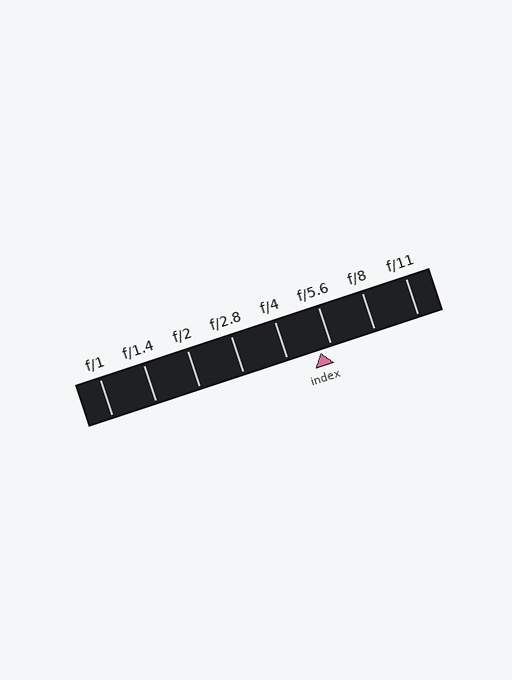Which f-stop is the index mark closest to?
The index mark is closest to f/5.6.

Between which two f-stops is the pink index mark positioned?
The index mark is between f/4 and f/5.6.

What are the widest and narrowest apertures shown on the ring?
The widest aperture shown is f/1 and the narrowest is f/11.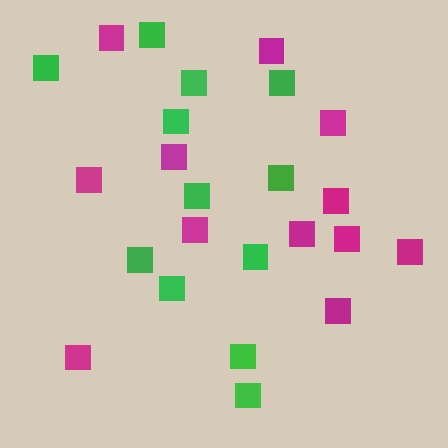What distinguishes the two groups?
There are 2 groups: one group of green squares (12) and one group of magenta squares (12).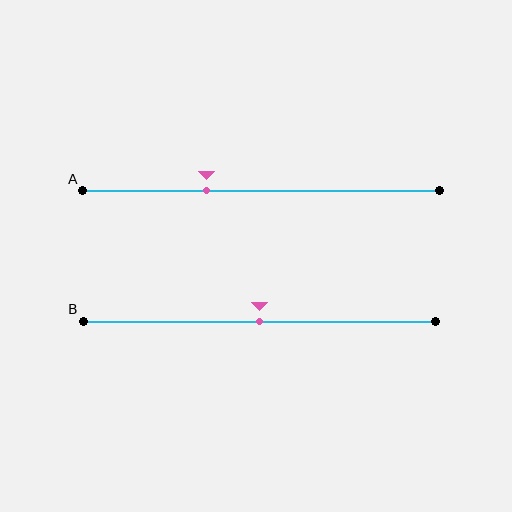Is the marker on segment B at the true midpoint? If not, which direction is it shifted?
Yes, the marker on segment B is at the true midpoint.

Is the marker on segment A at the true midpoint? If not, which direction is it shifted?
No, the marker on segment A is shifted to the left by about 15% of the segment length.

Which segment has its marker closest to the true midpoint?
Segment B has its marker closest to the true midpoint.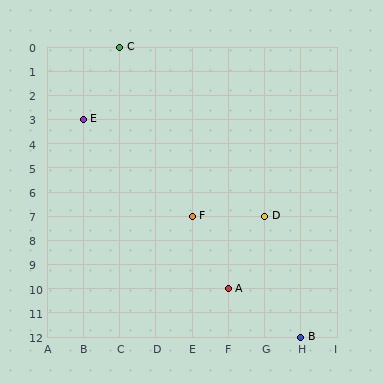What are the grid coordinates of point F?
Point F is at grid coordinates (E, 7).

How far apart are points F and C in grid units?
Points F and C are 2 columns and 7 rows apart (about 7.3 grid units diagonally).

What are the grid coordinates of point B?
Point B is at grid coordinates (H, 12).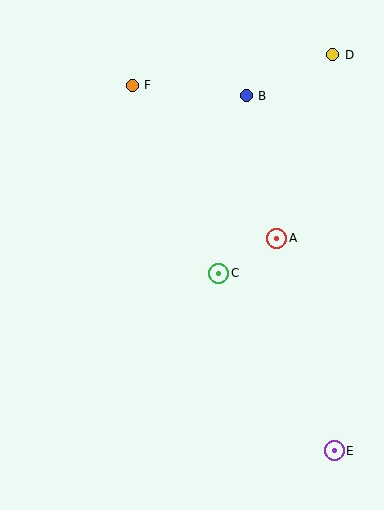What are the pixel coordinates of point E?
Point E is at (334, 451).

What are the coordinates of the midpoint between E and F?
The midpoint between E and F is at (233, 268).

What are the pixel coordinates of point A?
Point A is at (277, 238).